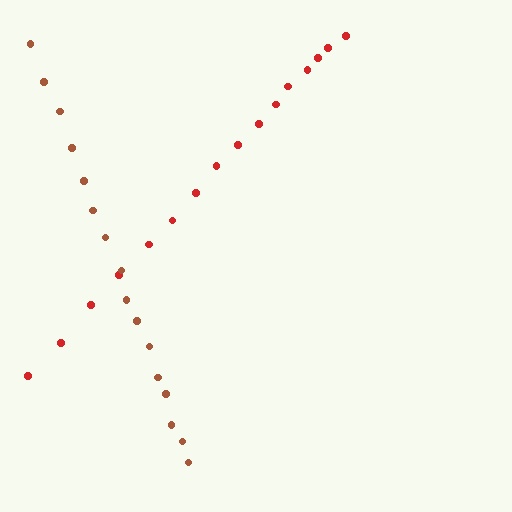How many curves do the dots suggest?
There are 2 distinct paths.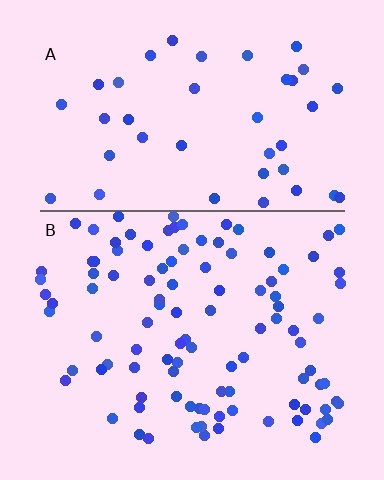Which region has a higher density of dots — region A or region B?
B (the bottom).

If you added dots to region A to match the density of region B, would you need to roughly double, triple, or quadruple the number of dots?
Approximately double.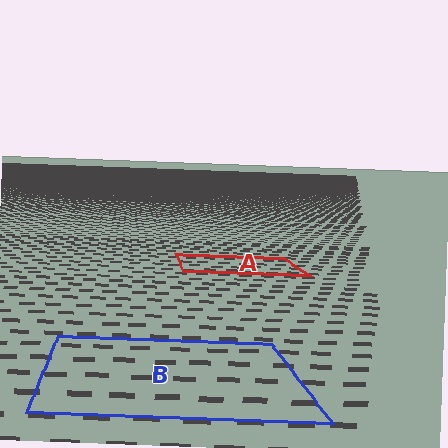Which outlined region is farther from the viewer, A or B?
Region A is farther from the viewer — the texture elements inside it appear smaller and more densely packed.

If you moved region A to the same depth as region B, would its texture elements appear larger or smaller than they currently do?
They would appear larger. At a closer depth, the same texture elements are projected at a bigger on-screen size.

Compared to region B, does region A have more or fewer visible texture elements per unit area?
Region A has more texture elements per unit area — they are packed more densely because it is farther away.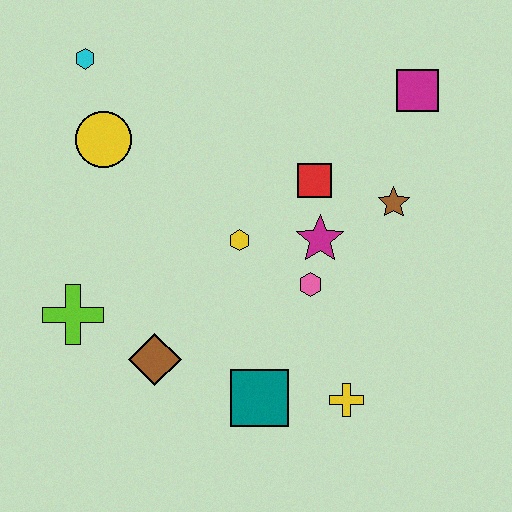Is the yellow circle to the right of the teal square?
No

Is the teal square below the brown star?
Yes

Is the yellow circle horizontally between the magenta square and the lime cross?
Yes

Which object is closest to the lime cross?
The brown diamond is closest to the lime cross.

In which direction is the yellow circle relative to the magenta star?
The yellow circle is to the left of the magenta star.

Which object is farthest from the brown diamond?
The magenta square is farthest from the brown diamond.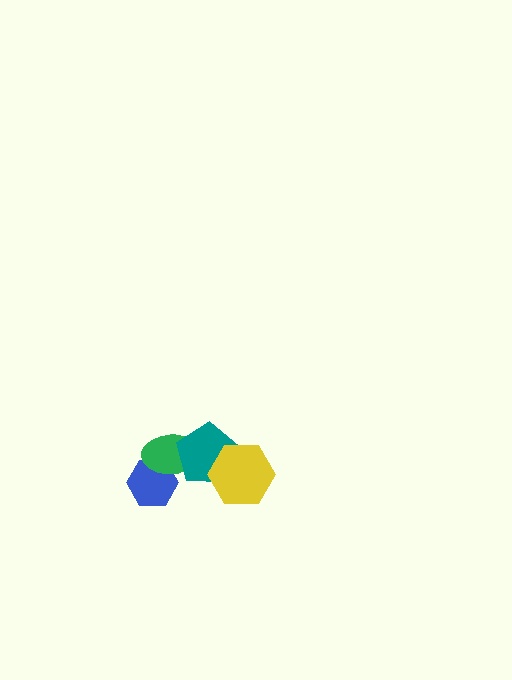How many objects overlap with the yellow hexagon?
1 object overlaps with the yellow hexagon.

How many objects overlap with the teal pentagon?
2 objects overlap with the teal pentagon.